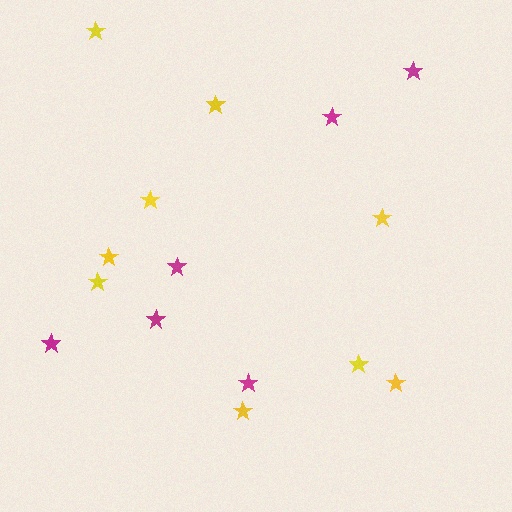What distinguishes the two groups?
There are 2 groups: one group of magenta stars (6) and one group of yellow stars (9).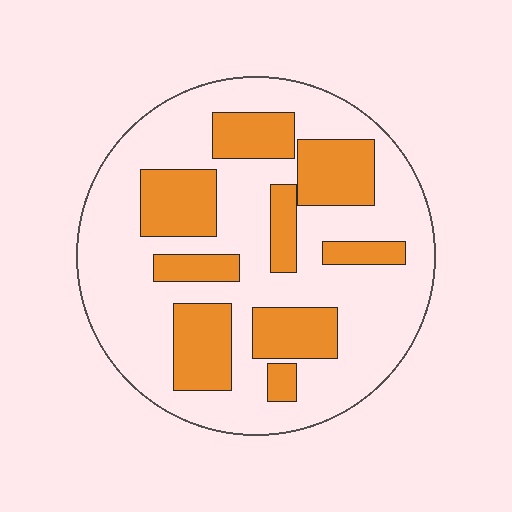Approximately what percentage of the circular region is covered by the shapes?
Approximately 30%.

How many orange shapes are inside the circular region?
9.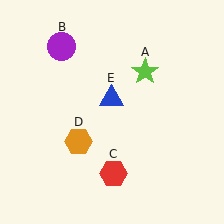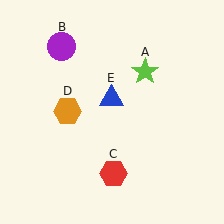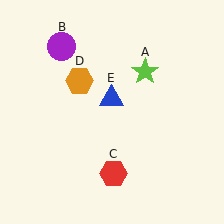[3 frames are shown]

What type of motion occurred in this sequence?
The orange hexagon (object D) rotated clockwise around the center of the scene.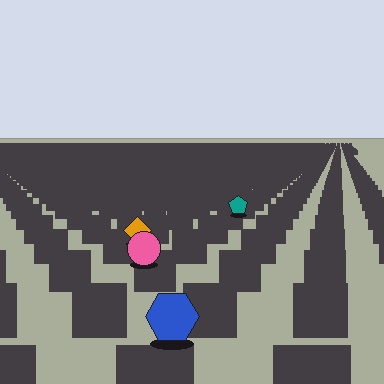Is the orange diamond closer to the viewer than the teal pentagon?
Yes. The orange diamond is closer — you can tell from the texture gradient: the ground texture is coarser near it.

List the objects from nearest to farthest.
From nearest to farthest: the blue hexagon, the pink circle, the orange diamond, the teal pentagon.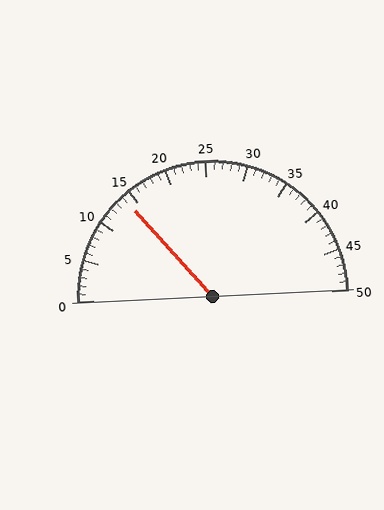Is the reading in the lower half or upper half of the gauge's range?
The reading is in the lower half of the range (0 to 50).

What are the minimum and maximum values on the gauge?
The gauge ranges from 0 to 50.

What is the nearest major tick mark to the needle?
The nearest major tick mark is 15.